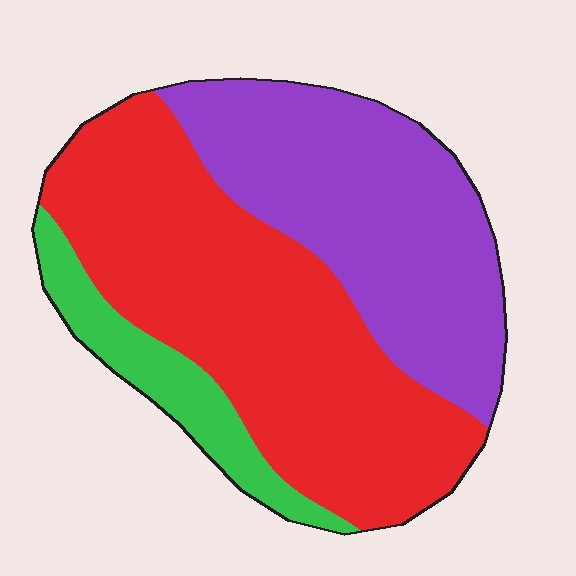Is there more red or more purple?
Red.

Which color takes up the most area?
Red, at roughly 50%.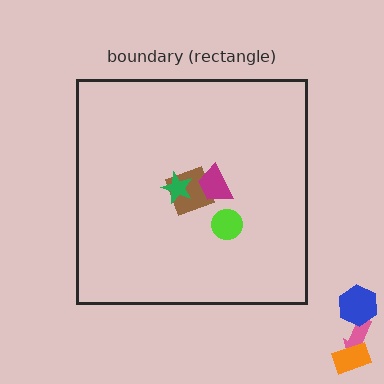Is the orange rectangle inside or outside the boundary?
Outside.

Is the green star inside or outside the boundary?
Inside.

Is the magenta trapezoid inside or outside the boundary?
Inside.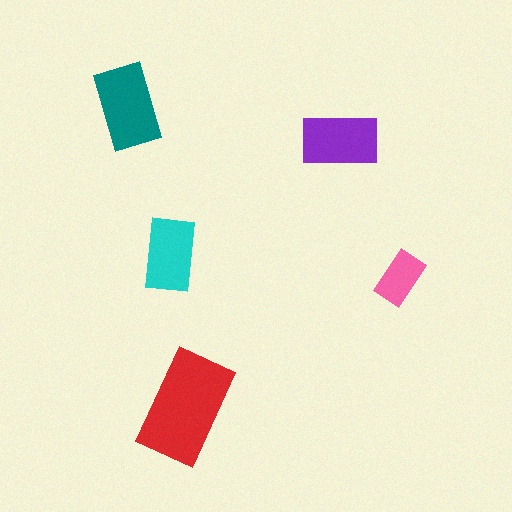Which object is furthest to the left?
The teal rectangle is leftmost.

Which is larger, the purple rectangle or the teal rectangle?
The teal one.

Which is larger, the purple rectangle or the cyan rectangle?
The purple one.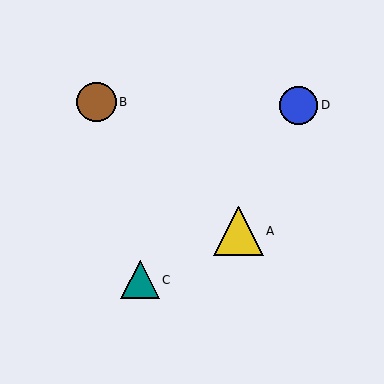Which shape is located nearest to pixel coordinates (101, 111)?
The brown circle (labeled B) at (96, 102) is nearest to that location.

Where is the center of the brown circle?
The center of the brown circle is at (96, 102).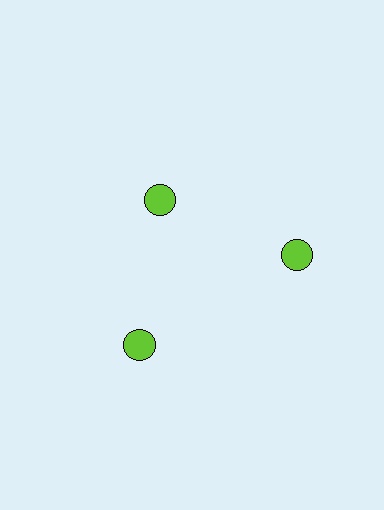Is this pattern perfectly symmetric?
No. The 3 lime circles are arranged in a ring, but one element near the 11 o'clock position is pulled inward toward the center, breaking the 3-fold rotational symmetry.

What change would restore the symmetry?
The symmetry would be restored by moving it outward, back onto the ring so that all 3 circles sit at equal angles and equal distance from the center.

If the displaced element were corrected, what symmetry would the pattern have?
It would have 3-fold rotational symmetry — the pattern would map onto itself every 120 degrees.